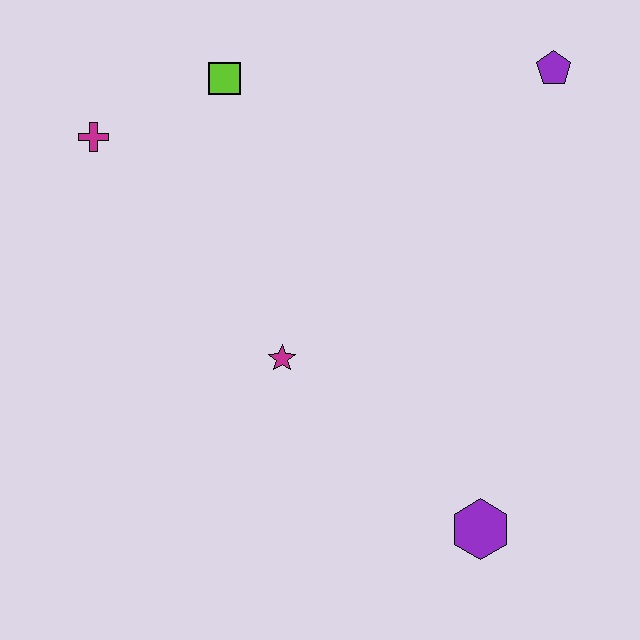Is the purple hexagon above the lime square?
No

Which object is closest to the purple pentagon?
The lime square is closest to the purple pentagon.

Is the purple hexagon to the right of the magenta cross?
Yes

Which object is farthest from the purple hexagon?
The magenta cross is farthest from the purple hexagon.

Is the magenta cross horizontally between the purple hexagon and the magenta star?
No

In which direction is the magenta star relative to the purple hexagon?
The magenta star is to the left of the purple hexagon.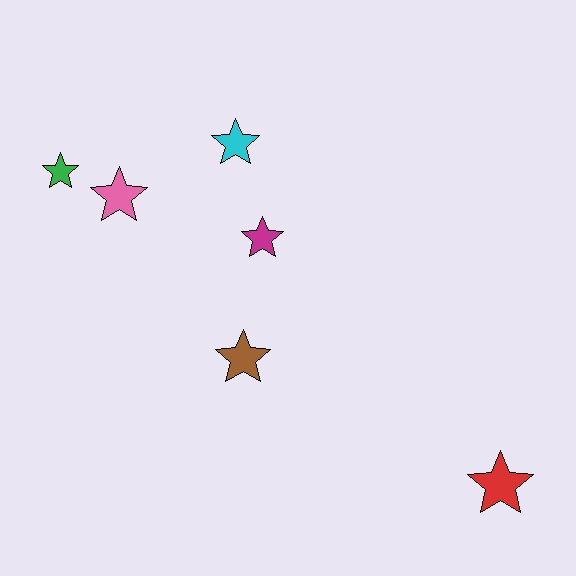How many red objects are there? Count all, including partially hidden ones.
There is 1 red object.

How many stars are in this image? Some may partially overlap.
There are 6 stars.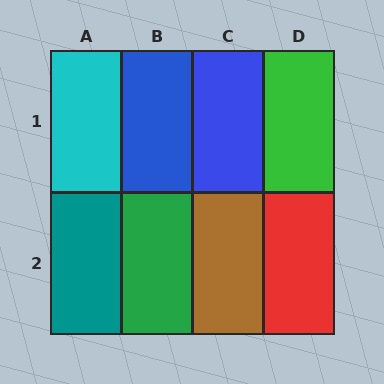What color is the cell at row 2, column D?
Red.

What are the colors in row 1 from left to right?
Cyan, blue, blue, green.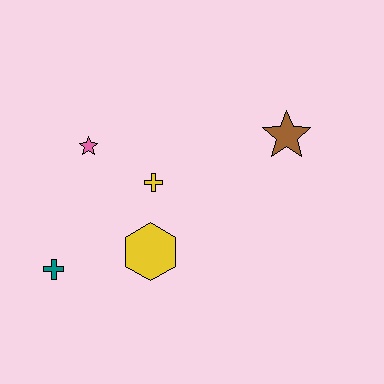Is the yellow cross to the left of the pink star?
No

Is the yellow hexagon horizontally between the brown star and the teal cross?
Yes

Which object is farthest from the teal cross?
The brown star is farthest from the teal cross.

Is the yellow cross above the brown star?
No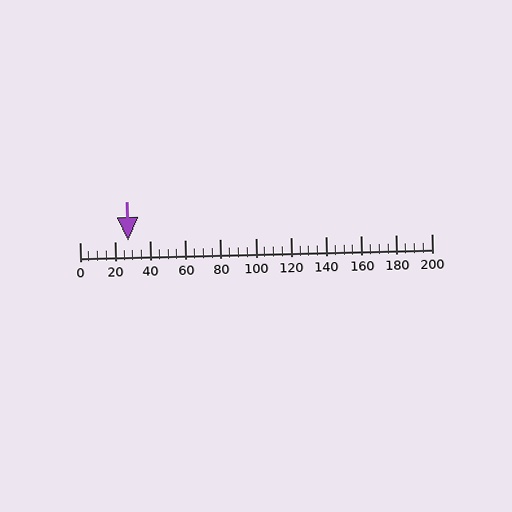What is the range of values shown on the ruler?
The ruler shows values from 0 to 200.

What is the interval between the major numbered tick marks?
The major tick marks are spaced 20 units apart.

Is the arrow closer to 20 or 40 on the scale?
The arrow is closer to 20.